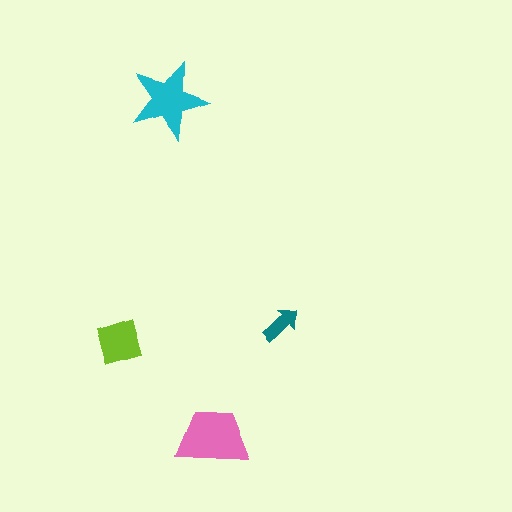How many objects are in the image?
There are 4 objects in the image.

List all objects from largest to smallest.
The pink trapezoid, the cyan star, the lime diamond, the teal arrow.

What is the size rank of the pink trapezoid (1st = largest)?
1st.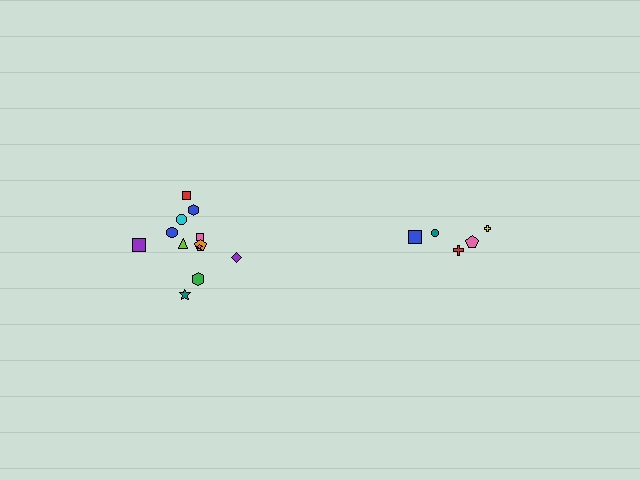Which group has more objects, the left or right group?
The left group.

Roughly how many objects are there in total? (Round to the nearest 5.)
Roughly 15 objects in total.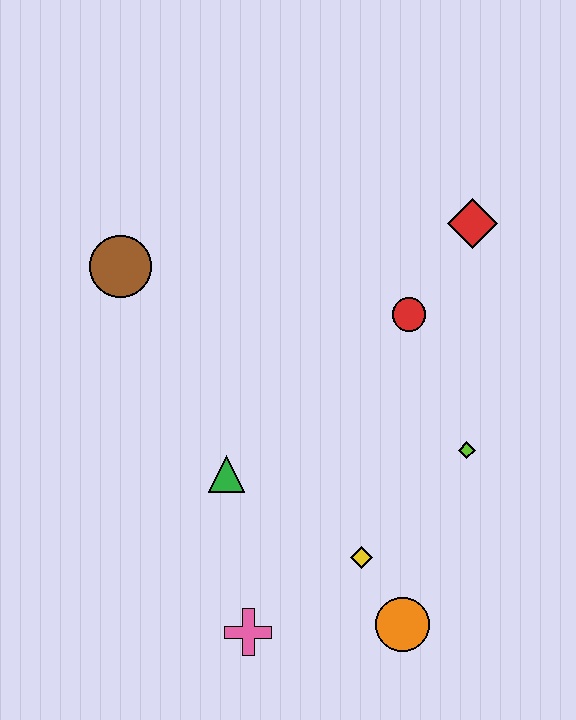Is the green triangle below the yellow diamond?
No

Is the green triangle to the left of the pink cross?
Yes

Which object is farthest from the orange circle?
The brown circle is farthest from the orange circle.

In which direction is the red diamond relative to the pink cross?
The red diamond is above the pink cross.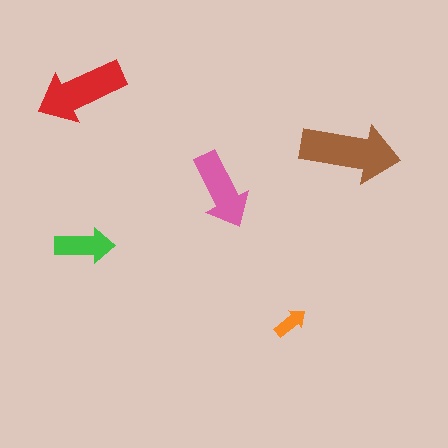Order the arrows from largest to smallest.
the brown one, the red one, the pink one, the green one, the orange one.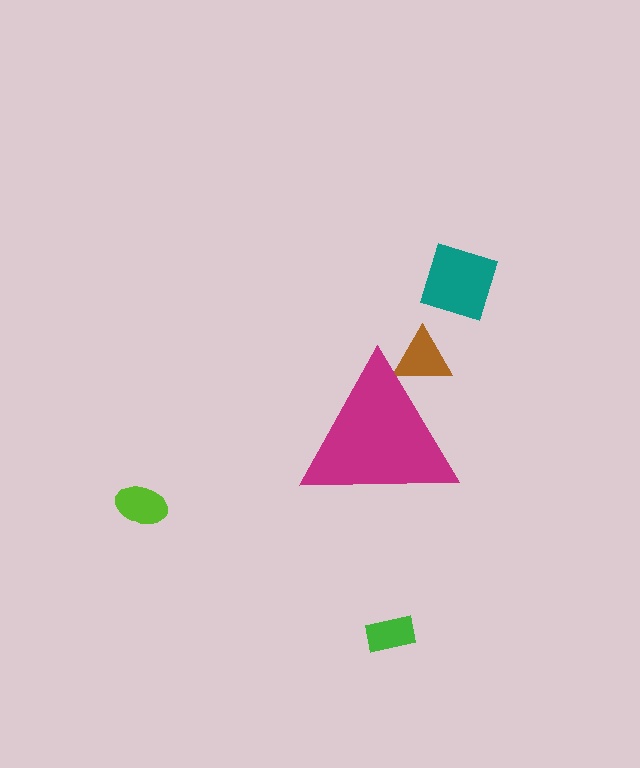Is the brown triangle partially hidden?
Yes, the brown triangle is partially hidden behind the magenta triangle.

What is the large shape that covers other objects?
A magenta triangle.